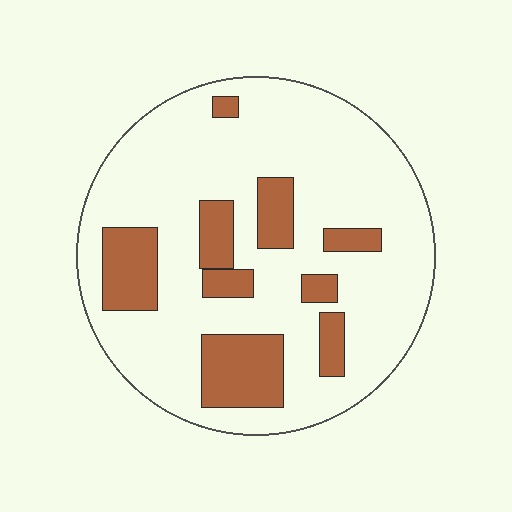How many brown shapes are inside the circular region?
9.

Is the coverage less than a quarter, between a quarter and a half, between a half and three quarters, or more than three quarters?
Less than a quarter.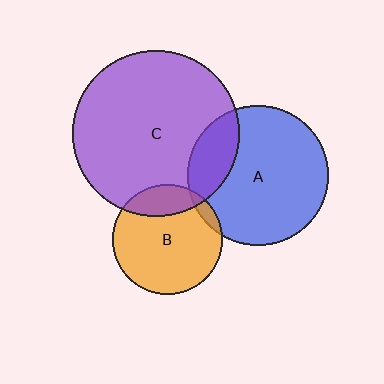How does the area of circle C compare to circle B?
Approximately 2.3 times.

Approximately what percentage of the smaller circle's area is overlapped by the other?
Approximately 20%.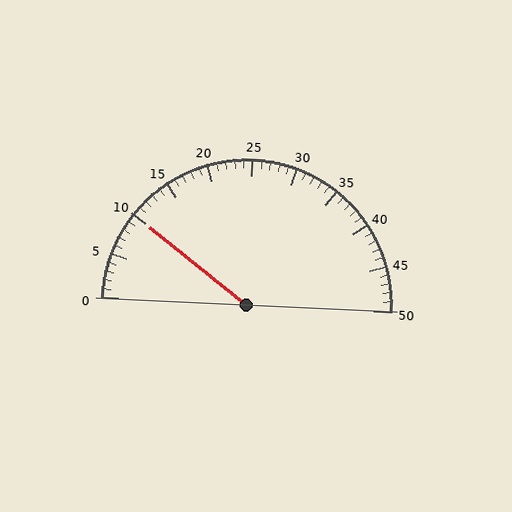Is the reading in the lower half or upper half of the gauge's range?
The reading is in the lower half of the range (0 to 50).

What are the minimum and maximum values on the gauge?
The gauge ranges from 0 to 50.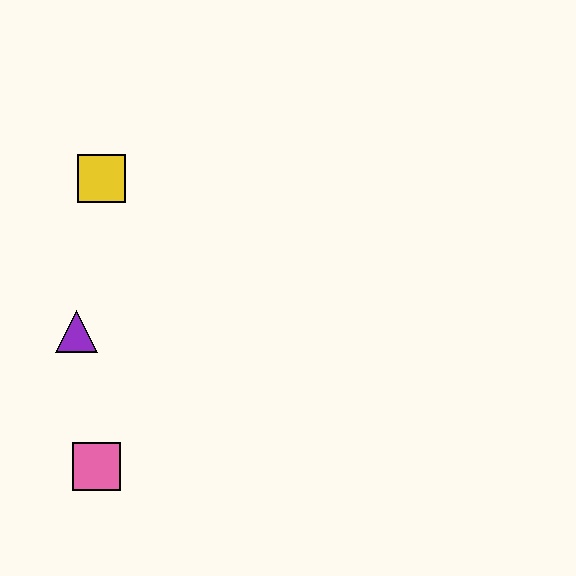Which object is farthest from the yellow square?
The pink square is farthest from the yellow square.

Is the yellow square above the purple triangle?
Yes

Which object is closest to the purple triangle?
The pink square is closest to the purple triangle.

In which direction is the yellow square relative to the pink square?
The yellow square is above the pink square.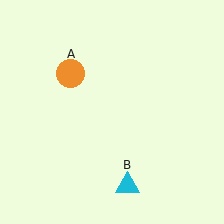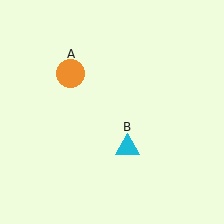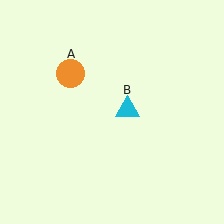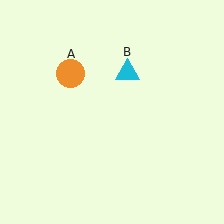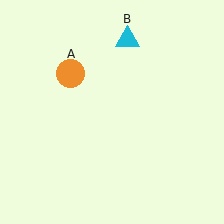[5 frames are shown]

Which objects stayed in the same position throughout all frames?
Orange circle (object A) remained stationary.